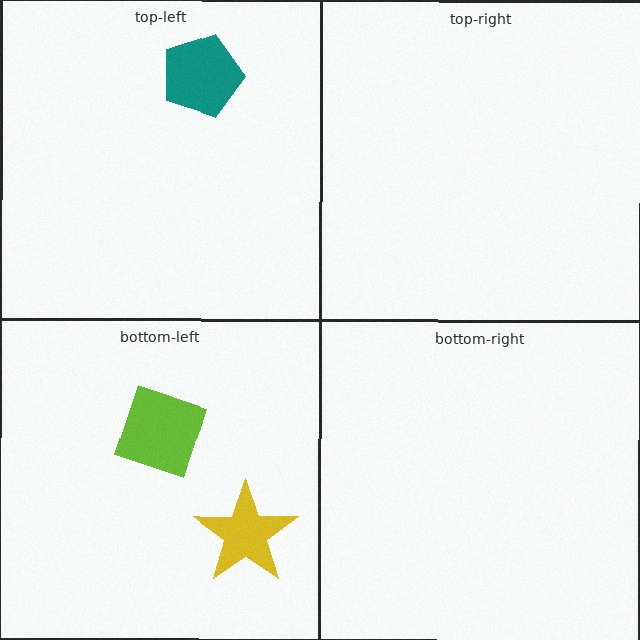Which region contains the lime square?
The bottom-left region.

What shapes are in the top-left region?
The teal pentagon.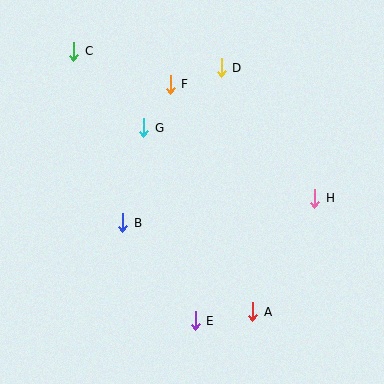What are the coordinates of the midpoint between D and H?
The midpoint between D and H is at (268, 133).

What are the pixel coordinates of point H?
Point H is at (315, 198).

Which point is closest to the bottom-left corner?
Point B is closest to the bottom-left corner.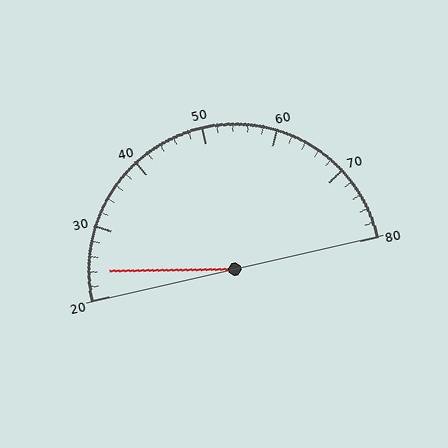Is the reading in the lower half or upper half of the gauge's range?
The reading is in the lower half of the range (20 to 80).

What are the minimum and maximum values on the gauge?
The gauge ranges from 20 to 80.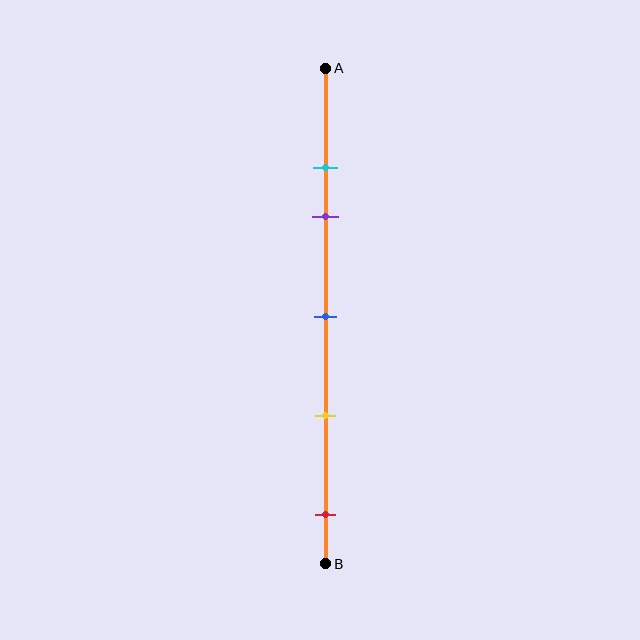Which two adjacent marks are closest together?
The cyan and purple marks are the closest adjacent pair.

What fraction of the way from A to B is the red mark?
The red mark is approximately 90% (0.9) of the way from A to B.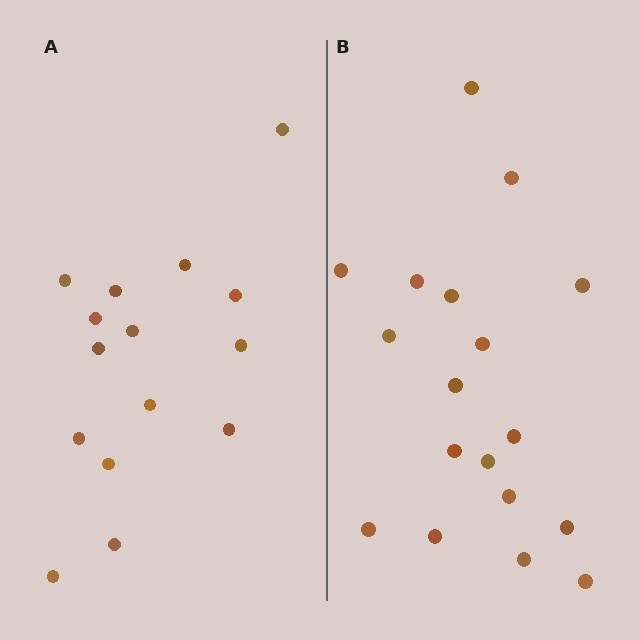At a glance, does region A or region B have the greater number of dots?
Region B (the right region) has more dots.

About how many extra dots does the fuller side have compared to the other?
Region B has just a few more — roughly 2 or 3 more dots than region A.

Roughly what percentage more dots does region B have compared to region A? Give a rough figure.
About 20% more.